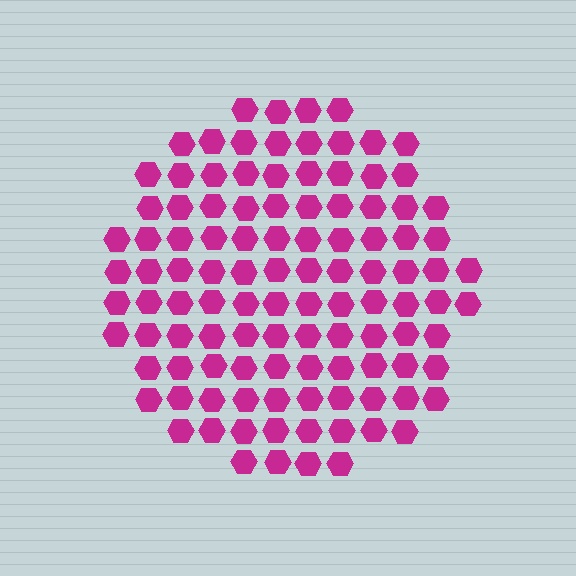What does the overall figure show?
The overall figure shows a circle.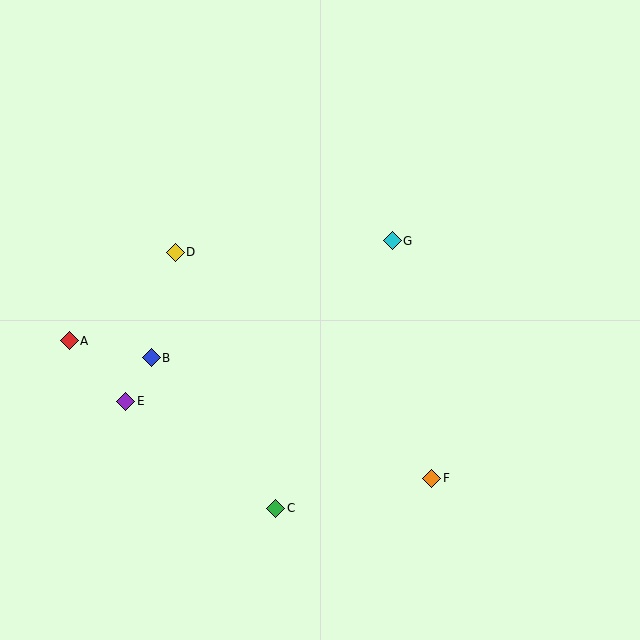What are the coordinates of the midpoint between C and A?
The midpoint between C and A is at (173, 424).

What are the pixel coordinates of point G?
Point G is at (392, 241).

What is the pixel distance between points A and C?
The distance between A and C is 266 pixels.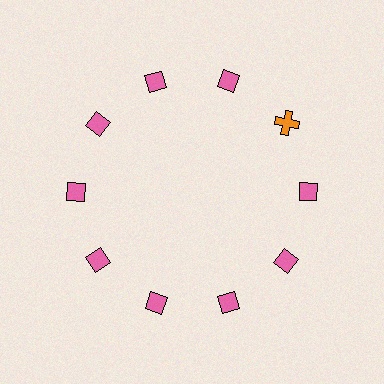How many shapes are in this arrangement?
There are 10 shapes arranged in a ring pattern.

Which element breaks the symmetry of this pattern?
The orange cross at roughly the 2 o'clock position breaks the symmetry. All other shapes are pink diamonds.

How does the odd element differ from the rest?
It differs in both color (orange instead of pink) and shape (cross instead of diamond).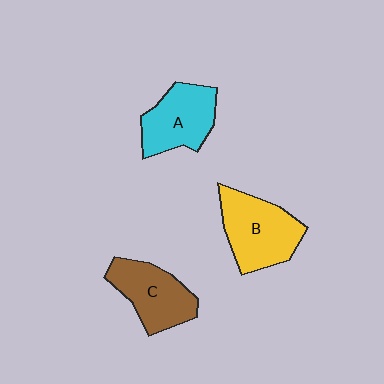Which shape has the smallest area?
Shape A (cyan).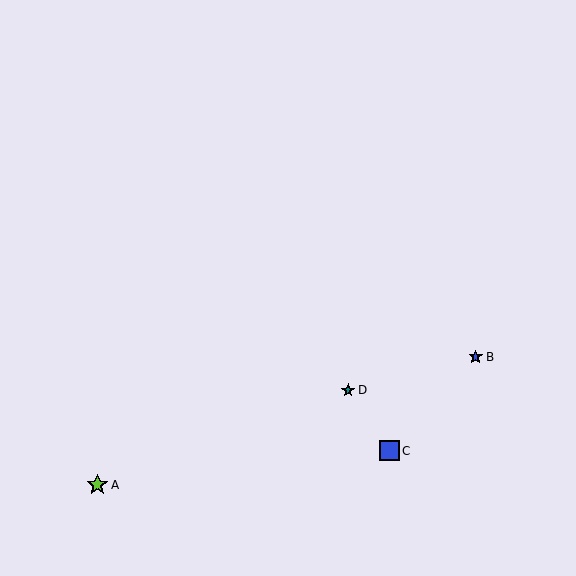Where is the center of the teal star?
The center of the teal star is at (348, 390).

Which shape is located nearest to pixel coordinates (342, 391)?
The teal star (labeled D) at (348, 390) is nearest to that location.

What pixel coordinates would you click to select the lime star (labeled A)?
Click at (97, 485) to select the lime star A.